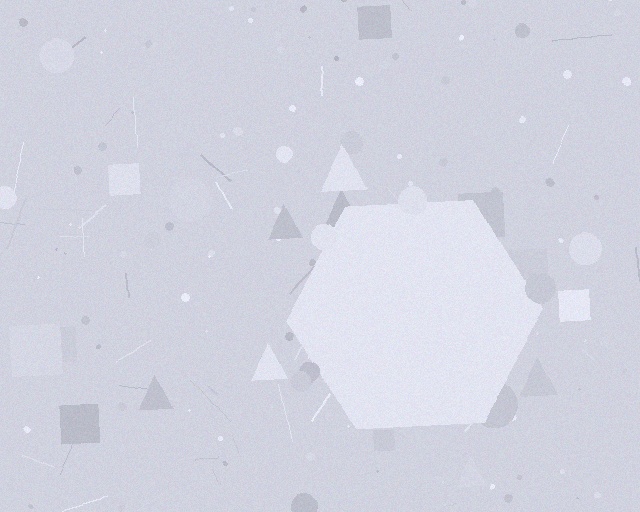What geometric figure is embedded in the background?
A hexagon is embedded in the background.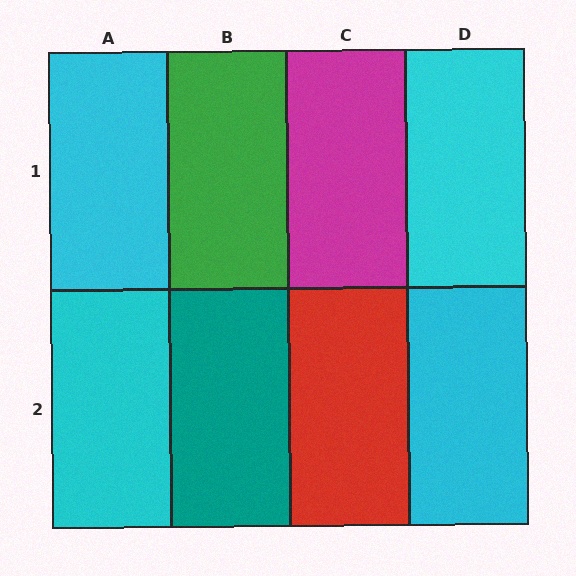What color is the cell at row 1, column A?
Cyan.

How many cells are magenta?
1 cell is magenta.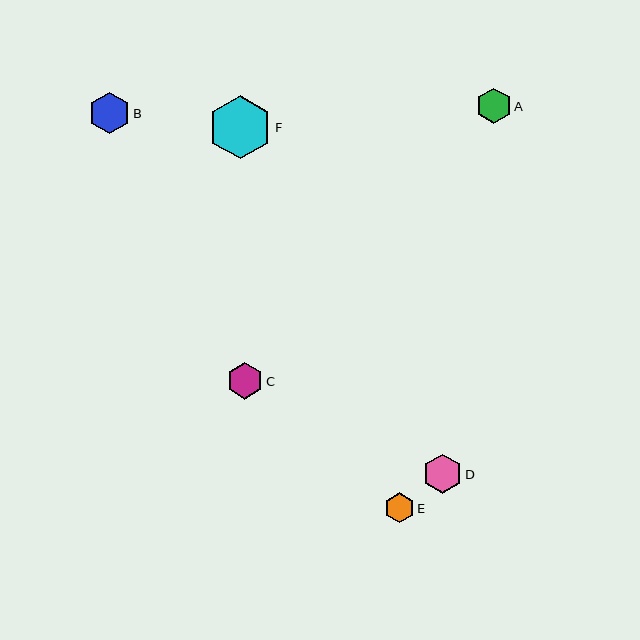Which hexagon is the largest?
Hexagon F is the largest with a size of approximately 63 pixels.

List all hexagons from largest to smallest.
From largest to smallest: F, B, D, C, A, E.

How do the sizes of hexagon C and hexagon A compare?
Hexagon C and hexagon A are approximately the same size.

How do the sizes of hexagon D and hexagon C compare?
Hexagon D and hexagon C are approximately the same size.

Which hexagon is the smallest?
Hexagon E is the smallest with a size of approximately 30 pixels.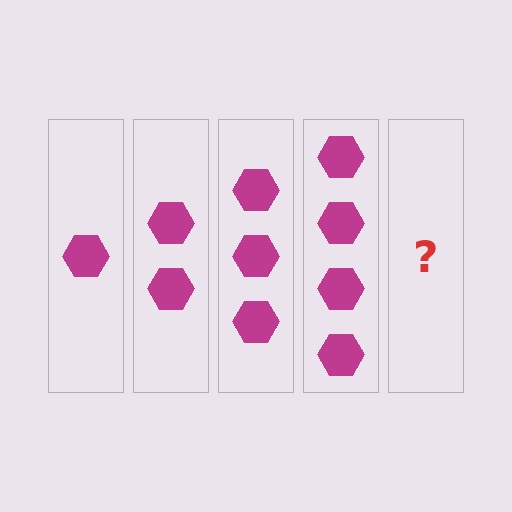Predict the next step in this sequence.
The next step is 5 hexagons.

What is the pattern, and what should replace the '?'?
The pattern is that each step adds one more hexagon. The '?' should be 5 hexagons.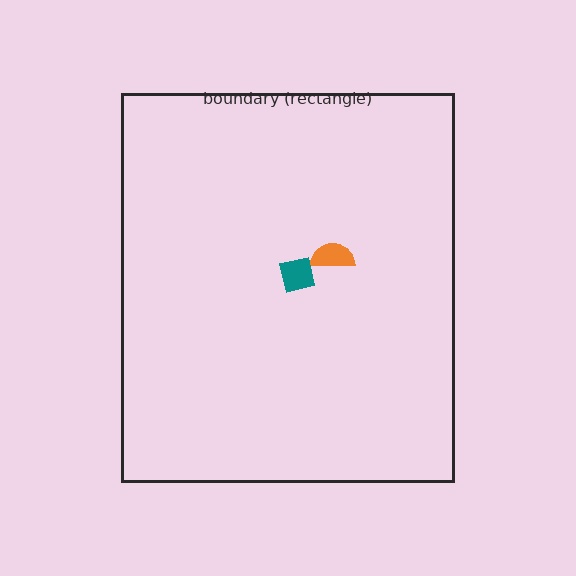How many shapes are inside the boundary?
2 inside, 0 outside.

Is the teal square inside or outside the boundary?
Inside.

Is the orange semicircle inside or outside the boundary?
Inside.